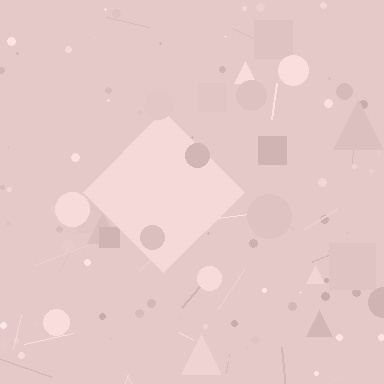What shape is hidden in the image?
A diamond is hidden in the image.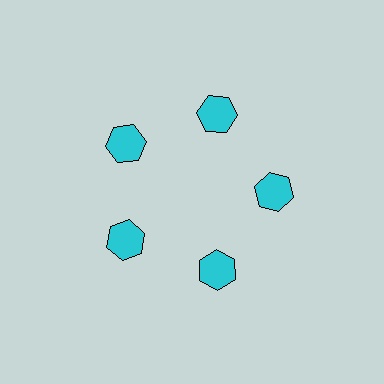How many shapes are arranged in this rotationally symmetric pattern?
There are 5 shapes, arranged in 5 groups of 1.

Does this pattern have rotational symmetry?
Yes, this pattern has 5-fold rotational symmetry. It looks the same after rotating 72 degrees around the center.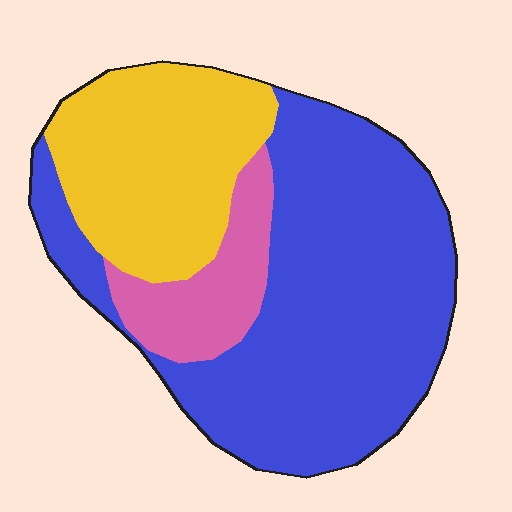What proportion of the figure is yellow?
Yellow takes up between a quarter and a half of the figure.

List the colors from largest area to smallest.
From largest to smallest: blue, yellow, pink.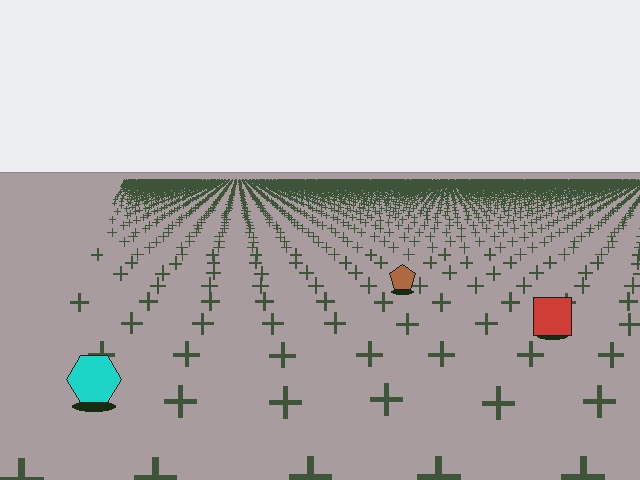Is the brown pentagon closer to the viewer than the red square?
No. The red square is closer — you can tell from the texture gradient: the ground texture is coarser near it.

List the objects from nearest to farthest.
From nearest to farthest: the cyan hexagon, the red square, the brown pentagon.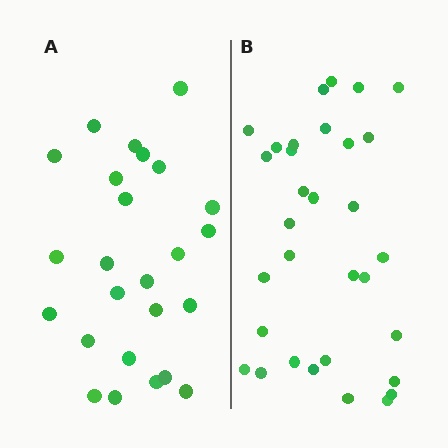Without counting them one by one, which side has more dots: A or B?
Region B (the right region) has more dots.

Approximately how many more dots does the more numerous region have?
Region B has roughly 8 or so more dots than region A.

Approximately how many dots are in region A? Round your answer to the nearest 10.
About 20 dots. (The exact count is 25, which rounds to 20.)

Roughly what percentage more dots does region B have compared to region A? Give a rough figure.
About 30% more.